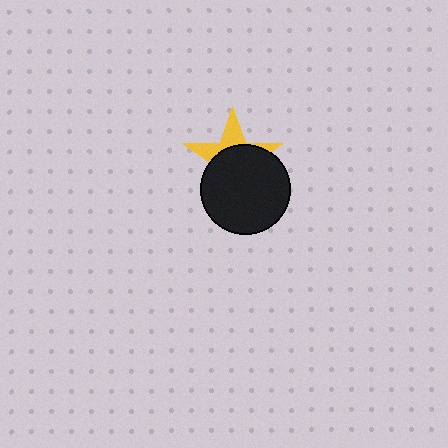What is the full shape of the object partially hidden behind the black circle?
The partially hidden object is a yellow star.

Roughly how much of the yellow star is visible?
A small part of it is visible (roughly 34%).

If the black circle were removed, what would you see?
You would see the complete yellow star.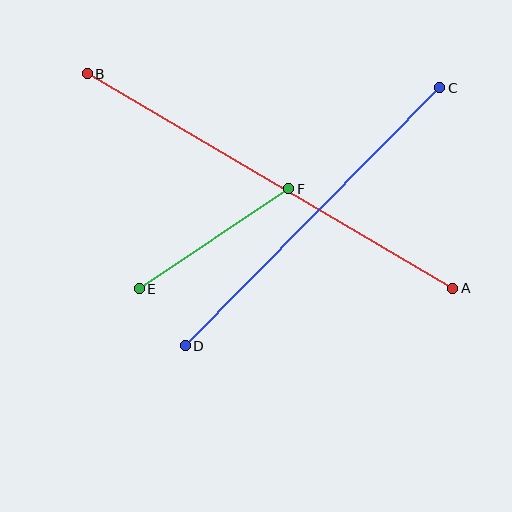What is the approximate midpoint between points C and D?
The midpoint is at approximately (312, 217) pixels.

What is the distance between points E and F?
The distance is approximately 180 pixels.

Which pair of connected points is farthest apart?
Points A and B are farthest apart.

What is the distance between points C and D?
The distance is approximately 362 pixels.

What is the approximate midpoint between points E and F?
The midpoint is at approximately (214, 239) pixels.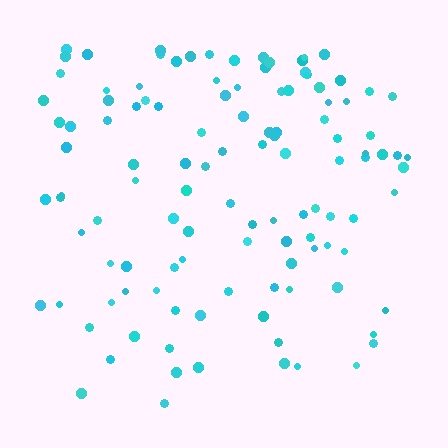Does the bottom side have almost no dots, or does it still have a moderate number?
Still a moderate number, just noticeably fewer than the top.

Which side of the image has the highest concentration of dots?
The top.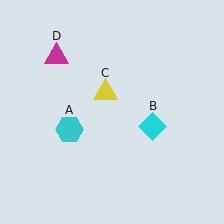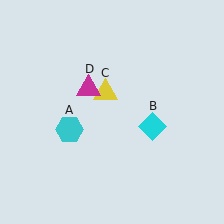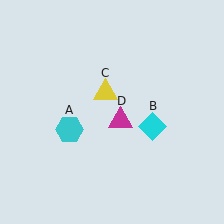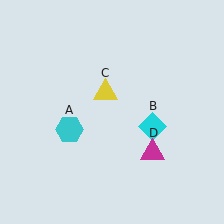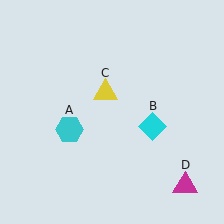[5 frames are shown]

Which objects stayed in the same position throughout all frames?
Cyan hexagon (object A) and cyan diamond (object B) and yellow triangle (object C) remained stationary.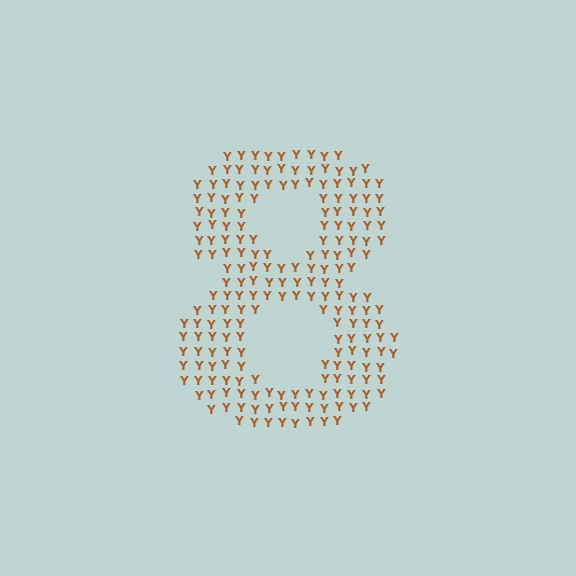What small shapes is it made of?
It is made of small letter Y's.